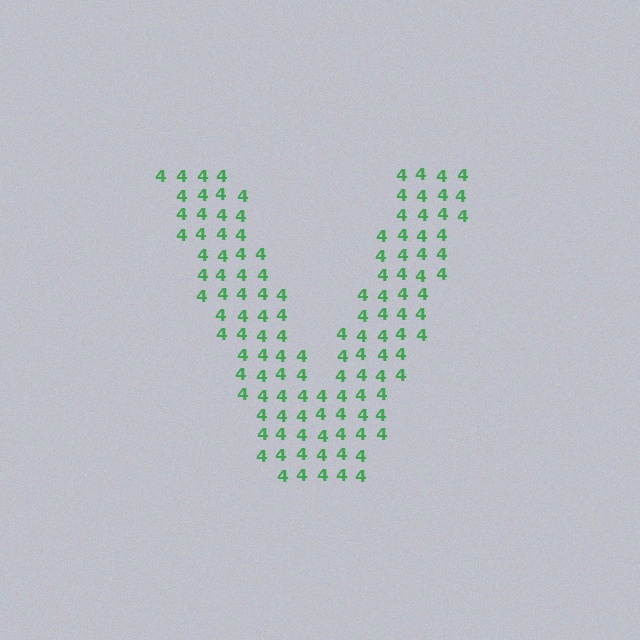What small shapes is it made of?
It is made of small digit 4's.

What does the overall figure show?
The overall figure shows the letter V.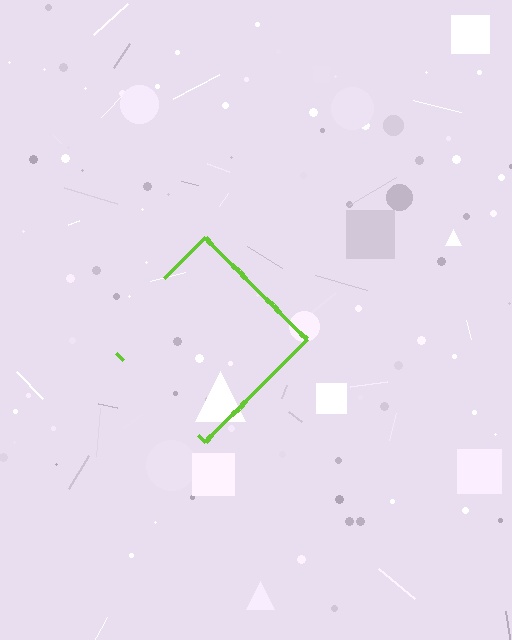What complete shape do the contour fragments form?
The contour fragments form a diamond.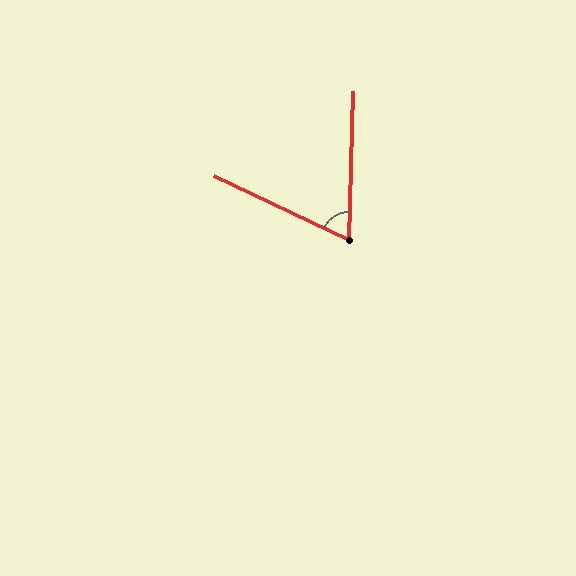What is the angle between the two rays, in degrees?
Approximately 66 degrees.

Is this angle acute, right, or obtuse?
It is acute.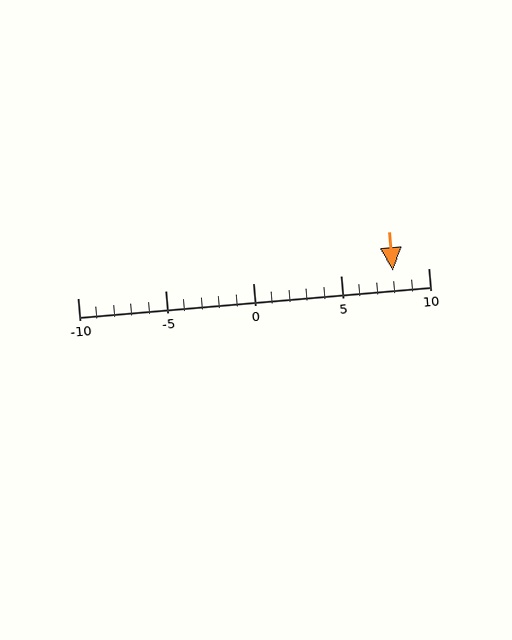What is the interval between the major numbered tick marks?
The major tick marks are spaced 5 units apart.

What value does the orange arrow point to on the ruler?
The orange arrow points to approximately 8.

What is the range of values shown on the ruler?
The ruler shows values from -10 to 10.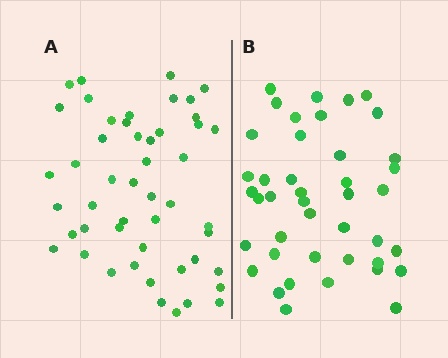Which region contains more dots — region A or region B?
Region A (the left region) has more dots.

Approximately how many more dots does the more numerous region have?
Region A has roughly 8 or so more dots than region B.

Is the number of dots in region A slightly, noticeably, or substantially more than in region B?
Region A has only slightly more — the two regions are fairly close. The ratio is roughly 1.2 to 1.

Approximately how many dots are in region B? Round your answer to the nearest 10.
About 40 dots. (The exact count is 42, which rounds to 40.)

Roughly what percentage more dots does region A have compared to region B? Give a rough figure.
About 15% more.